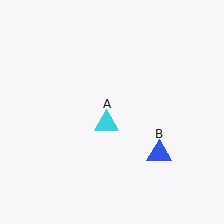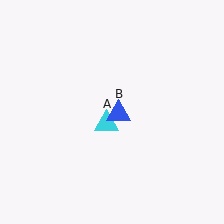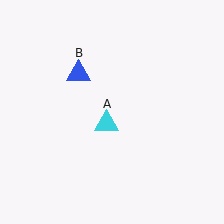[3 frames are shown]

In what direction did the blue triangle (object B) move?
The blue triangle (object B) moved up and to the left.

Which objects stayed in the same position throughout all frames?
Cyan triangle (object A) remained stationary.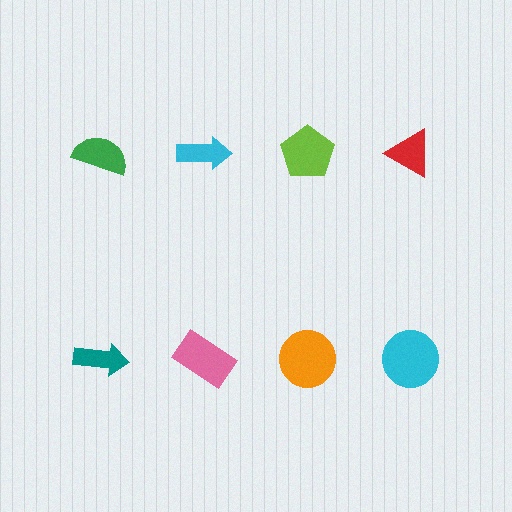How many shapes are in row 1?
4 shapes.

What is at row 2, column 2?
A pink rectangle.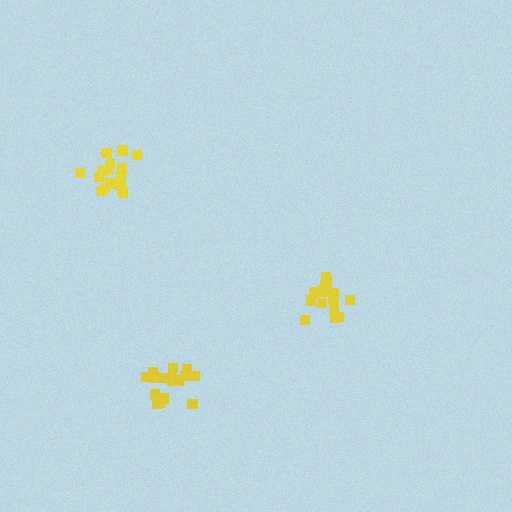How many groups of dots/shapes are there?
There are 3 groups.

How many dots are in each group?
Group 1: 16 dots, Group 2: 17 dots, Group 3: 15 dots (48 total).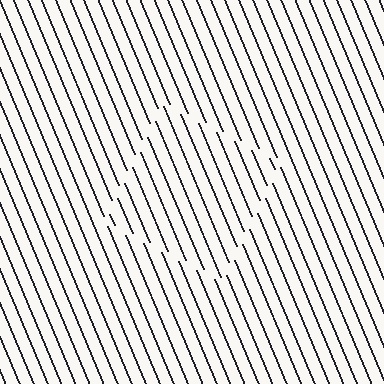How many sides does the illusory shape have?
4 sides — the line-ends trace a square.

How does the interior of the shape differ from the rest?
The interior of the shape contains the same grating, shifted by half a period — the contour is defined by the phase discontinuity where line-ends from the inner and outer gratings abut.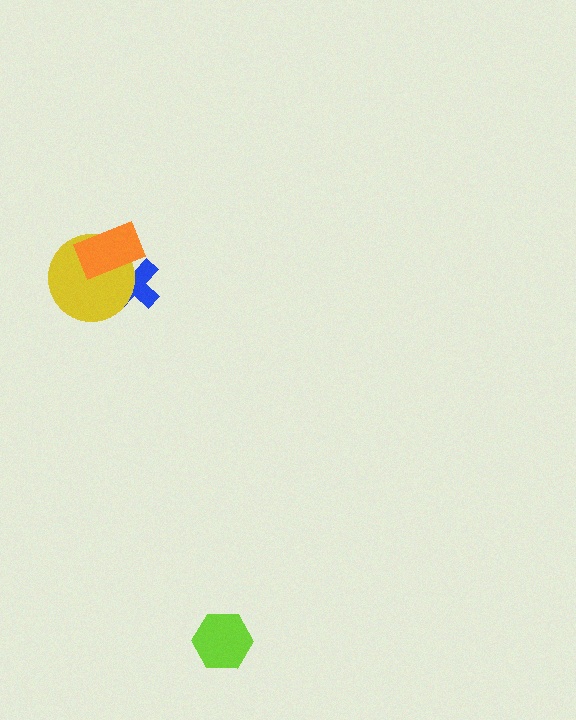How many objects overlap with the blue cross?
2 objects overlap with the blue cross.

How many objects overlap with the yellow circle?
2 objects overlap with the yellow circle.